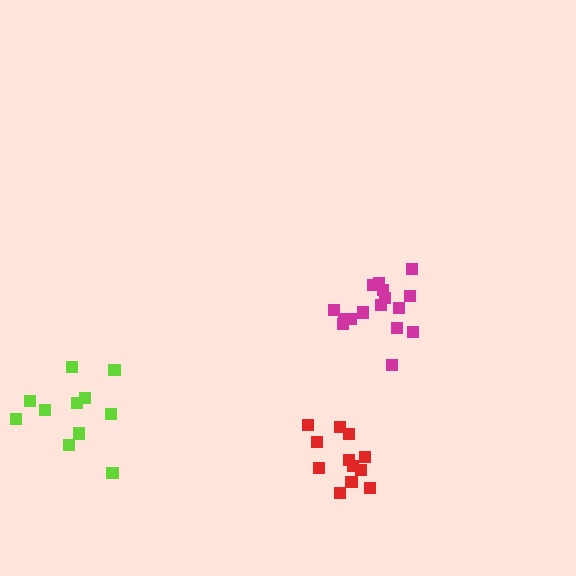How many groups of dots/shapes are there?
There are 3 groups.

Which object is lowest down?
The red cluster is bottommost.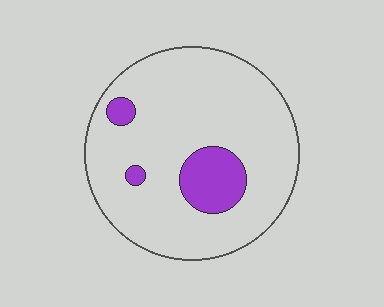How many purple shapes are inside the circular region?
3.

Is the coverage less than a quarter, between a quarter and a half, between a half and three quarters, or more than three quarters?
Less than a quarter.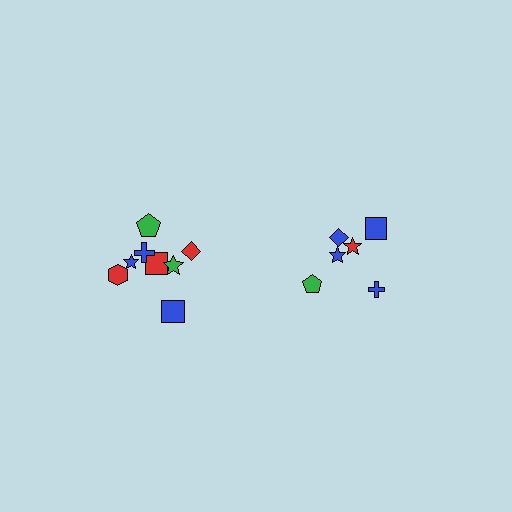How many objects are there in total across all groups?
There are 14 objects.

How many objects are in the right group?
There are 6 objects.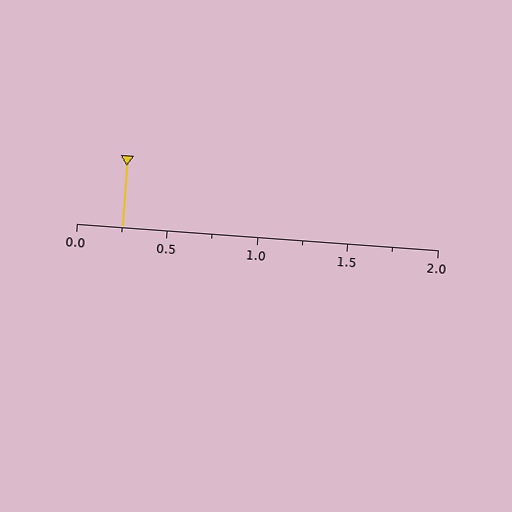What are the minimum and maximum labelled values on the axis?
The axis runs from 0.0 to 2.0.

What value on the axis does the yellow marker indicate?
The marker indicates approximately 0.25.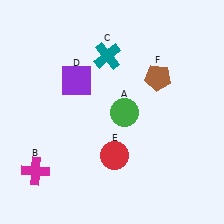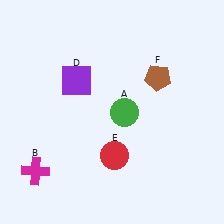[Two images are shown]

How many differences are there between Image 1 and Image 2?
There is 1 difference between the two images.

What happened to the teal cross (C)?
The teal cross (C) was removed in Image 2. It was in the top-left area of Image 1.